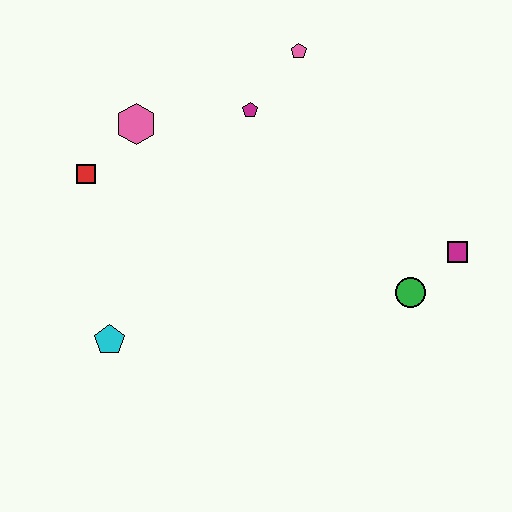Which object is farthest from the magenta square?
The red square is farthest from the magenta square.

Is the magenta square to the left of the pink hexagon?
No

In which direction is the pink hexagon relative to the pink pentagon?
The pink hexagon is to the left of the pink pentagon.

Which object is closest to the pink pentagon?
The magenta pentagon is closest to the pink pentagon.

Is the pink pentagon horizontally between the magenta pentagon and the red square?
No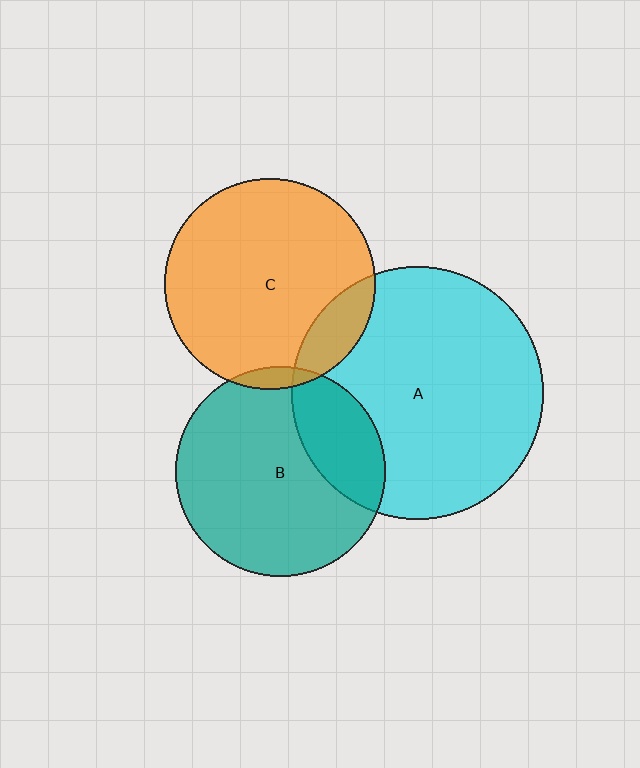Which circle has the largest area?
Circle A (cyan).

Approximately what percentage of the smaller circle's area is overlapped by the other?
Approximately 25%.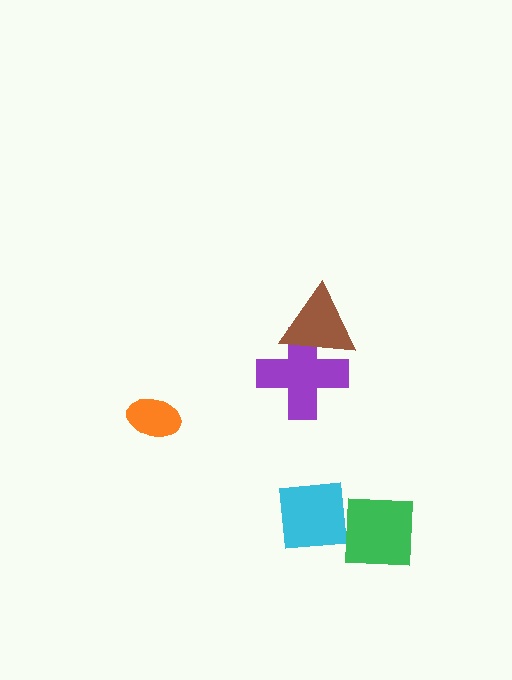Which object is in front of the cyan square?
The green square is in front of the cyan square.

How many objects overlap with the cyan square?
1 object overlaps with the cyan square.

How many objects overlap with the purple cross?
1 object overlaps with the purple cross.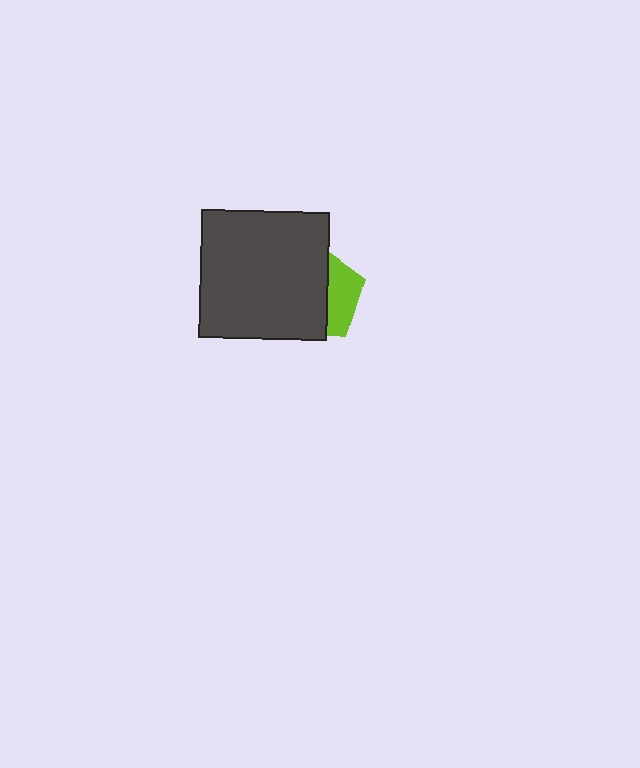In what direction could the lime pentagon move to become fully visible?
The lime pentagon could move right. That would shift it out from behind the dark gray square entirely.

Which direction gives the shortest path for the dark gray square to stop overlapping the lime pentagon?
Moving left gives the shortest separation.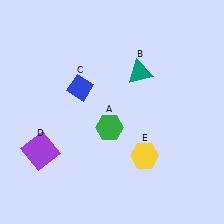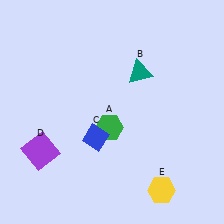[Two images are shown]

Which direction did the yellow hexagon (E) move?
The yellow hexagon (E) moved down.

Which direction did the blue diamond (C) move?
The blue diamond (C) moved down.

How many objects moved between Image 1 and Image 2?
2 objects moved between the two images.